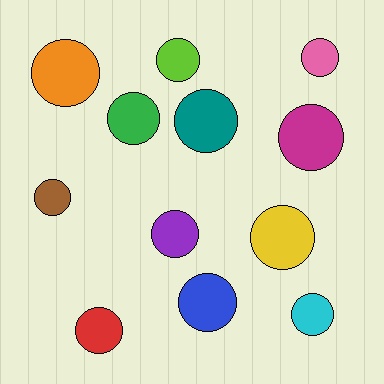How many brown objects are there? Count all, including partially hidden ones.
There is 1 brown object.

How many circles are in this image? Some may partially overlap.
There are 12 circles.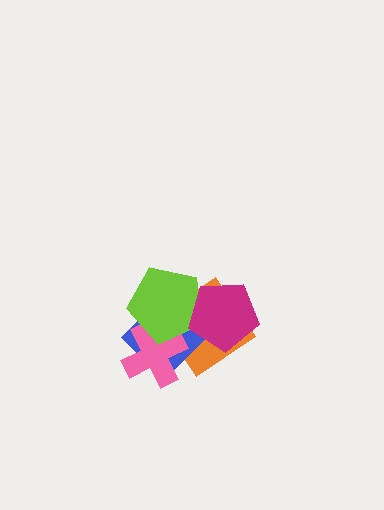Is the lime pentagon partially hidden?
Yes, it is partially covered by another shape.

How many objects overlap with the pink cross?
3 objects overlap with the pink cross.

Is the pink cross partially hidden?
Yes, it is partially covered by another shape.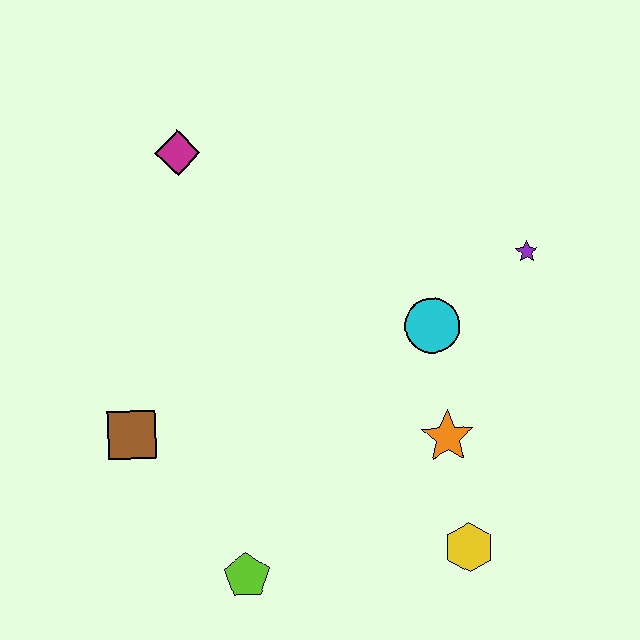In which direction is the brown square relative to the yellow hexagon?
The brown square is to the left of the yellow hexagon.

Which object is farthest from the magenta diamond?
The yellow hexagon is farthest from the magenta diamond.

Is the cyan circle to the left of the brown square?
No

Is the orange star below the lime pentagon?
No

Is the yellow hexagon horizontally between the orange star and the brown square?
No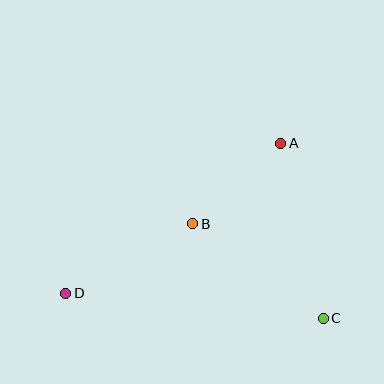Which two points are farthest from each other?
Points A and D are farthest from each other.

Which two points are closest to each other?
Points A and B are closest to each other.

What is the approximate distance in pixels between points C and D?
The distance between C and D is approximately 259 pixels.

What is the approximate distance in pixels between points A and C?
The distance between A and C is approximately 180 pixels.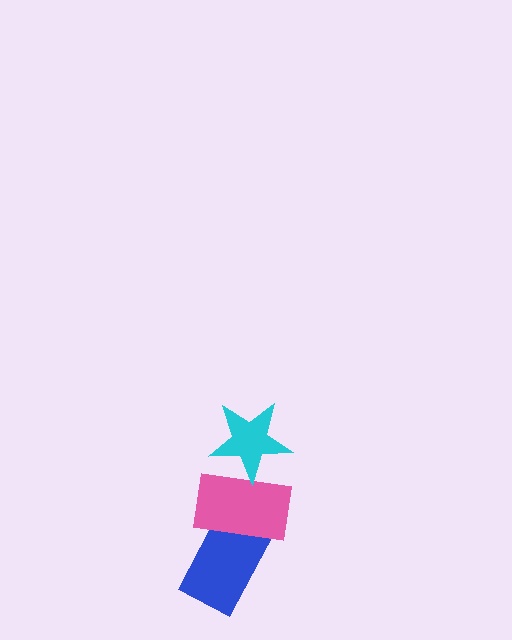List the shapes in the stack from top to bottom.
From top to bottom: the cyan star, the pink rectangle, the blue rectangle.